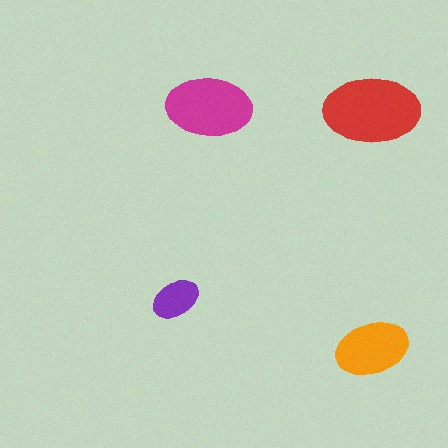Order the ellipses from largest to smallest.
the red one, the magenta one, the orange one, the purple one.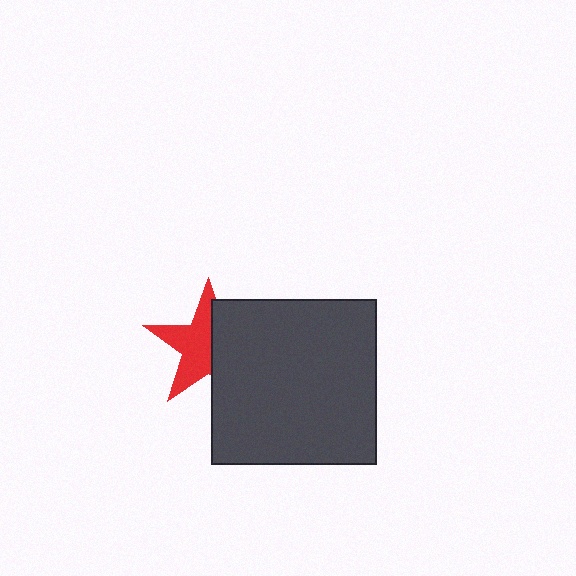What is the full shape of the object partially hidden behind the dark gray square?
The partially hidden object is a red star.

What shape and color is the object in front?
The object in front is a dark gray square.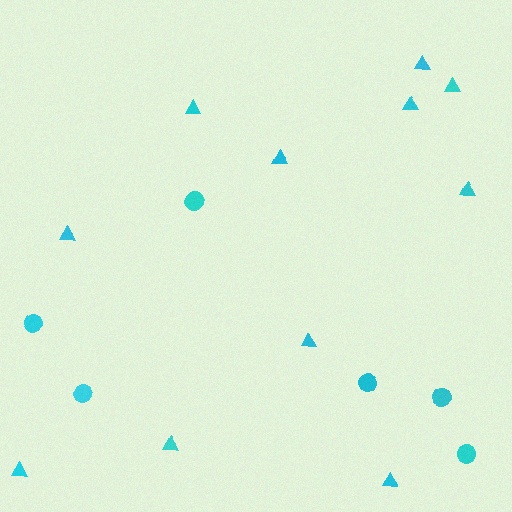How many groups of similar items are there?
There are 2 groups: one group of circles (6) and one group of triangles (11).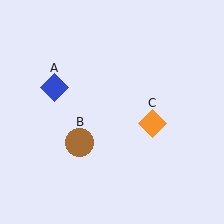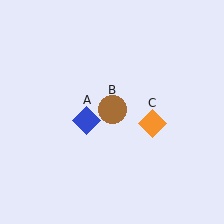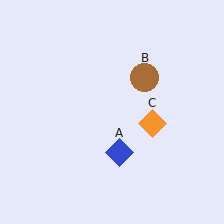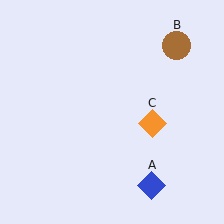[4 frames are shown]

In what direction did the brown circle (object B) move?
The brown circle (object B) moved up and to the right.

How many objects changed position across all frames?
2 objects changed position: blue diamond (object A), brown circle (object B).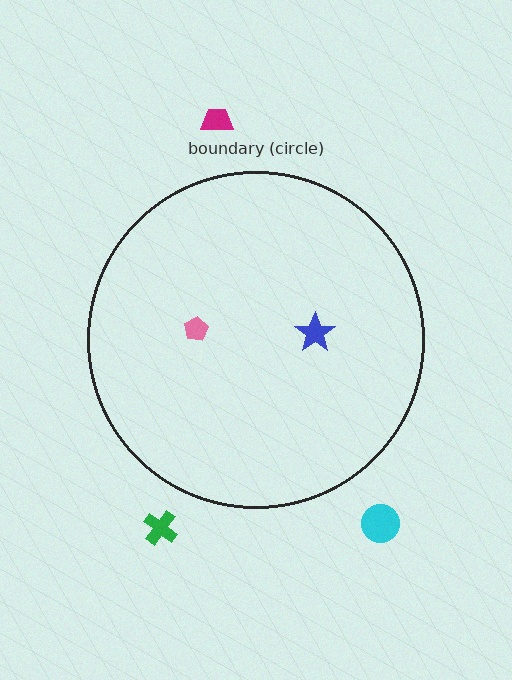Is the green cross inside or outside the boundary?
Outside.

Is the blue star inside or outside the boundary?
Inside.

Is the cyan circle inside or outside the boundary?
Outside.